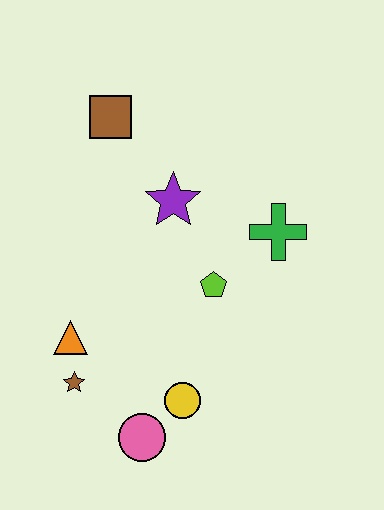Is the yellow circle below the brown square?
Yes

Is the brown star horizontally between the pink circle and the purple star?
No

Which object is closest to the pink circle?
The yellow circle is closest to the pink circle.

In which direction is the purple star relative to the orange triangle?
The purple star is above the orange triangle.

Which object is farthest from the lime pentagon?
The brown square is farthest from the lime pentagon.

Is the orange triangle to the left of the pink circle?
Yes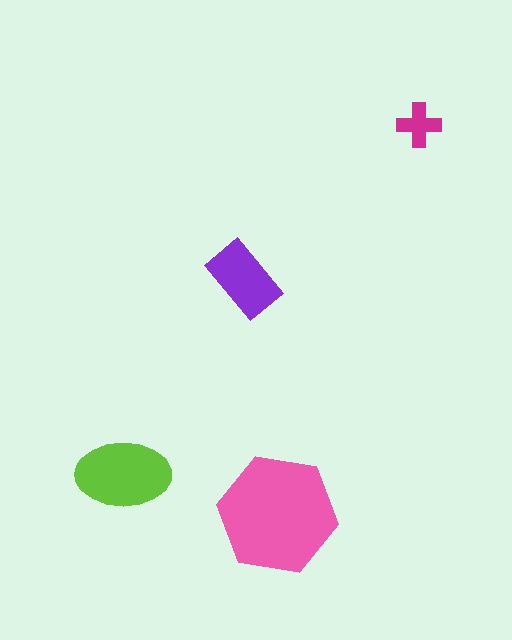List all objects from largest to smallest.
The pink hexagon, the lime ellipse, the purple rectangle, the magenta cross.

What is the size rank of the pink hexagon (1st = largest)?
1st.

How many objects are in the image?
There are 4 objects in the image.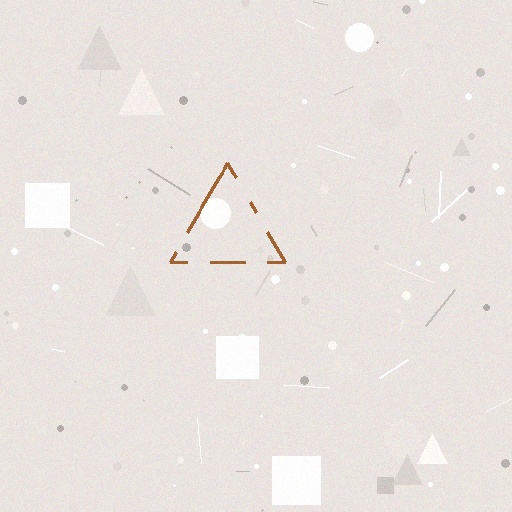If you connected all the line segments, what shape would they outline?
They would outline a triangle.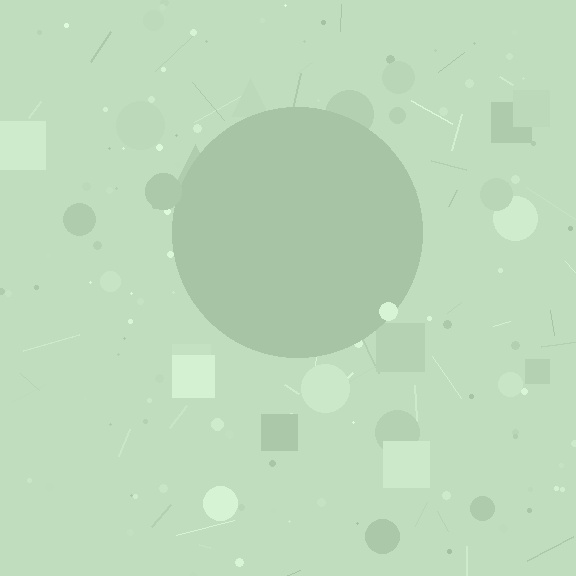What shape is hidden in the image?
A circle is hidden in the image.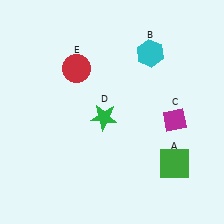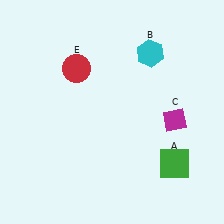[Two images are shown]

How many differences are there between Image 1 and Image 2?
There is 1 difference between the two images.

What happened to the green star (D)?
The green star (D) was removed in Image 2. It was in the bottom-left area of Image 1.